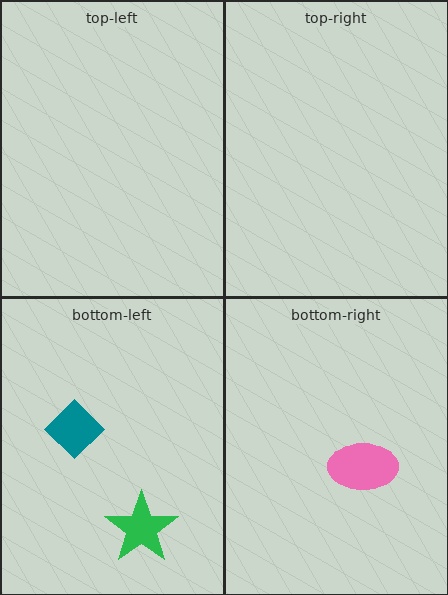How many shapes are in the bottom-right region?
1.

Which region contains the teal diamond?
The bottom-left region.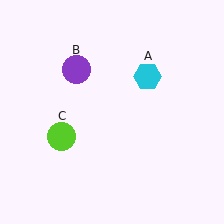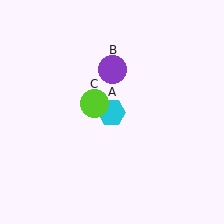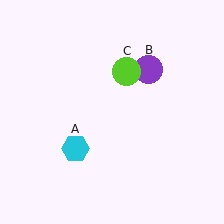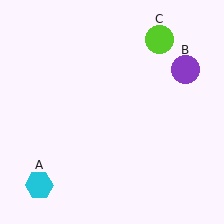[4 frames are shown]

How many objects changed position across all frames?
3 objects changed position: cyan hexagon (object A), purple circle (object B), lime circle (object C).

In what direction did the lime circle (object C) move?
The lime circle (object C) moved up and to the right.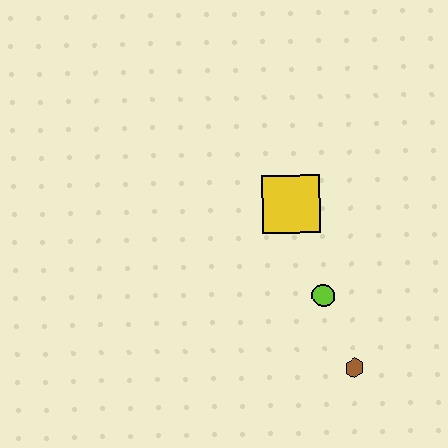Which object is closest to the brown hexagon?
The lime circle is closest to the brown hexagon.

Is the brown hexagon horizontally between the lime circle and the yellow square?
No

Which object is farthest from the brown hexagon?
The yellow square is farthest from the brown hexagon.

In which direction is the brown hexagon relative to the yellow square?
The brown hexagon is below the yellow square.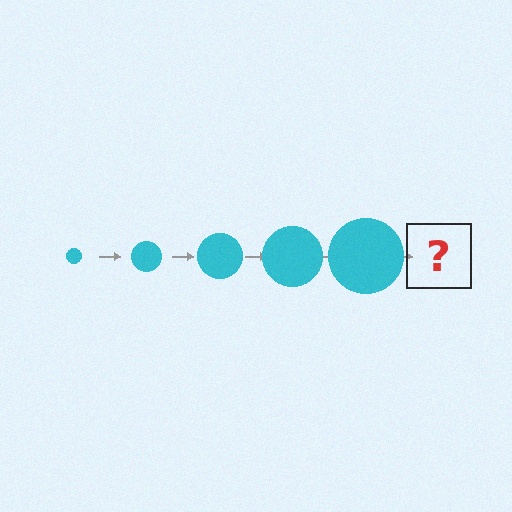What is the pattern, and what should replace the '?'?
The pattern is that the circle gets progressively larger each step. The '?' should be a cyan circle, larger than the previous one.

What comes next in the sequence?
The next element should be a cyan circle, larger than the previous one.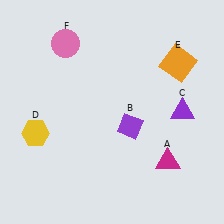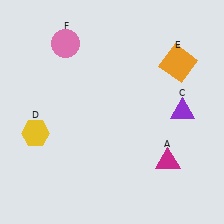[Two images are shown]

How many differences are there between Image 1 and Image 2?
There is 1 difference between the two images.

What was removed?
The purple diamond (B) was removed in Image 2.